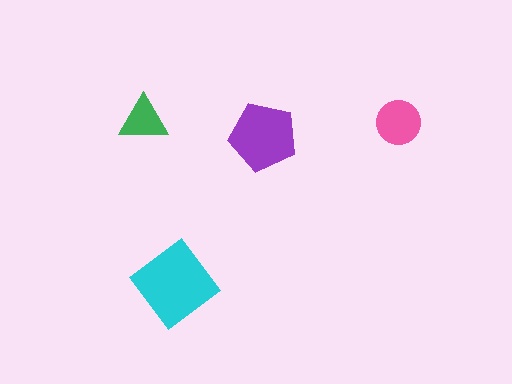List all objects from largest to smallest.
The cyan diamond, the purple pentagon, the pink circle, the green triangle.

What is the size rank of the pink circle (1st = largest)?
3rd.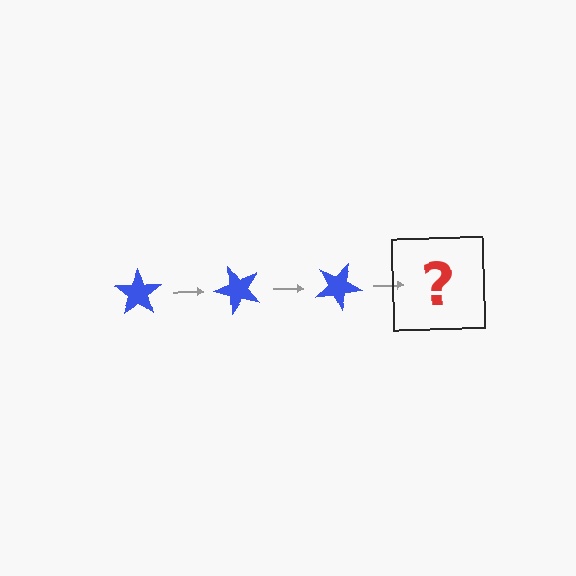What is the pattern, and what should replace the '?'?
The pattern is that the star rotates 50 degrees each step. The '?' should be a blue star rotated 150 degrees.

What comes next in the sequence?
The next element should be a blue star rotated 150 degrees.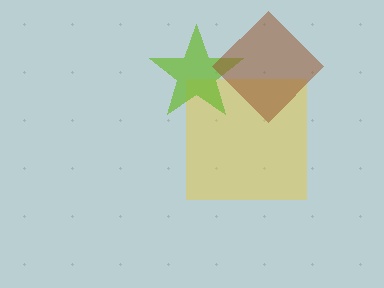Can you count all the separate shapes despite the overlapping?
Yes, there are 3 separate shapes.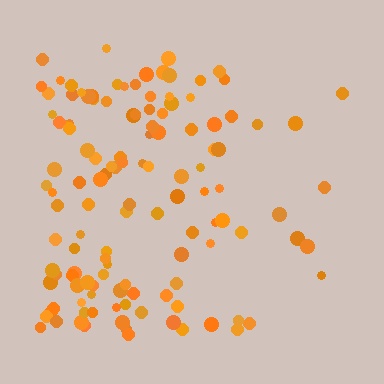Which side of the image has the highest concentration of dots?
The left.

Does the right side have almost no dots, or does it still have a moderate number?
Still a moderate number, just noticeably fewer than the left.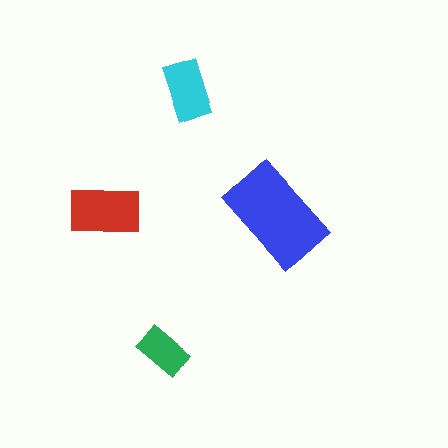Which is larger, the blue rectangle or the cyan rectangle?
The blue one.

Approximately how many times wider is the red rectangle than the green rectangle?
About 1.5 times wider.